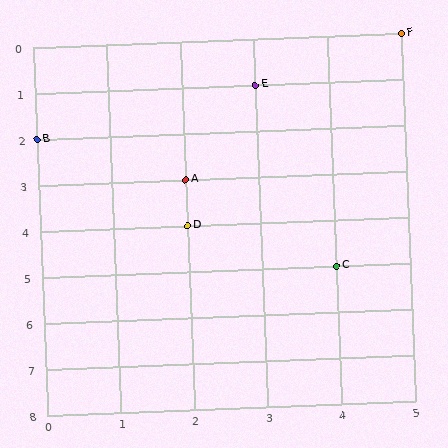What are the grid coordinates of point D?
Point D is at grid coordinates (2, 4).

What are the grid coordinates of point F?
Point F is at grid coordinates (5, 0).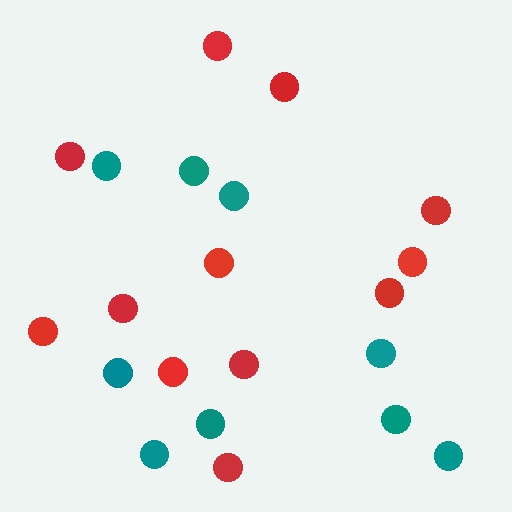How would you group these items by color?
There are 2 groups: one group of teal circles (9) and one group of red circles (12).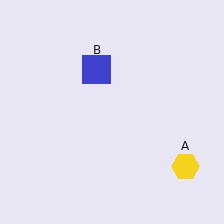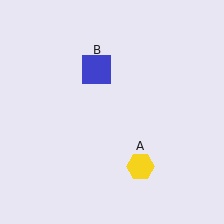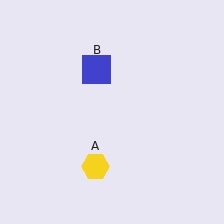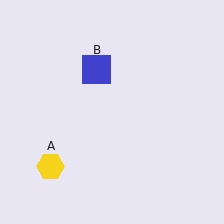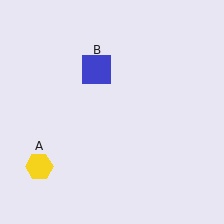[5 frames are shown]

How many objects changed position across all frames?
1 object changed position: yellow hexagon (object A).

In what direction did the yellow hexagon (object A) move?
The yellow hexagon (object A) moved left.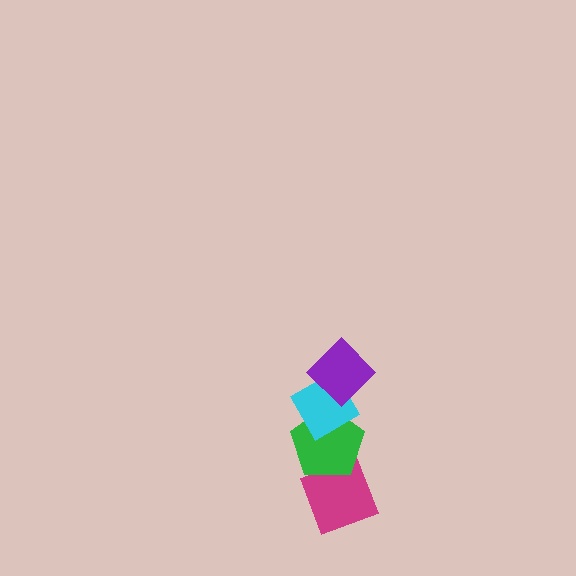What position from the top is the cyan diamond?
The cyan diamond is 2nd from the top.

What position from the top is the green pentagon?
The green pentagon is 3rd from the top.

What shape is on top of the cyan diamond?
The purple diamond is on top of the cyan diamond.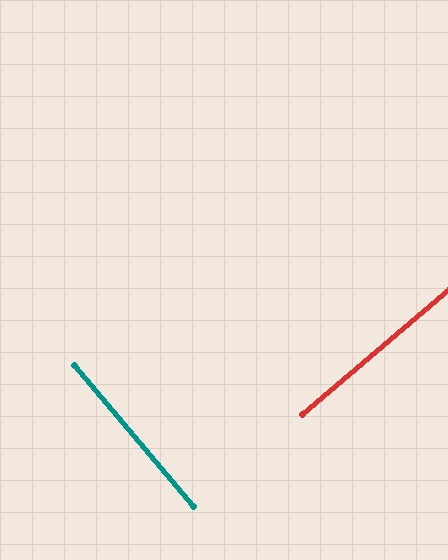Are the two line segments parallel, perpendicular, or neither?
Perpendicular — they meet at approximately 90°.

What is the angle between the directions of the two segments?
Approximately 90 degrees.